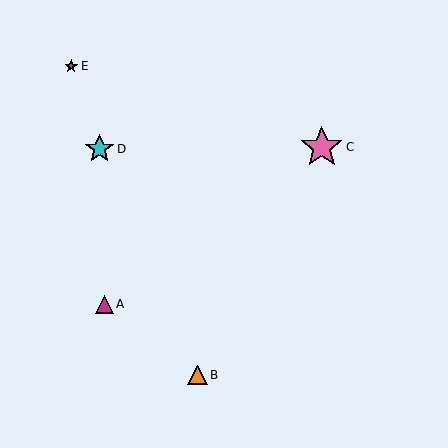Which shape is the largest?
The pink star (labeled C) is the largest.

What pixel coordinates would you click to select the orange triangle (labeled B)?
Click at (197, 375) to select the orange triangle B.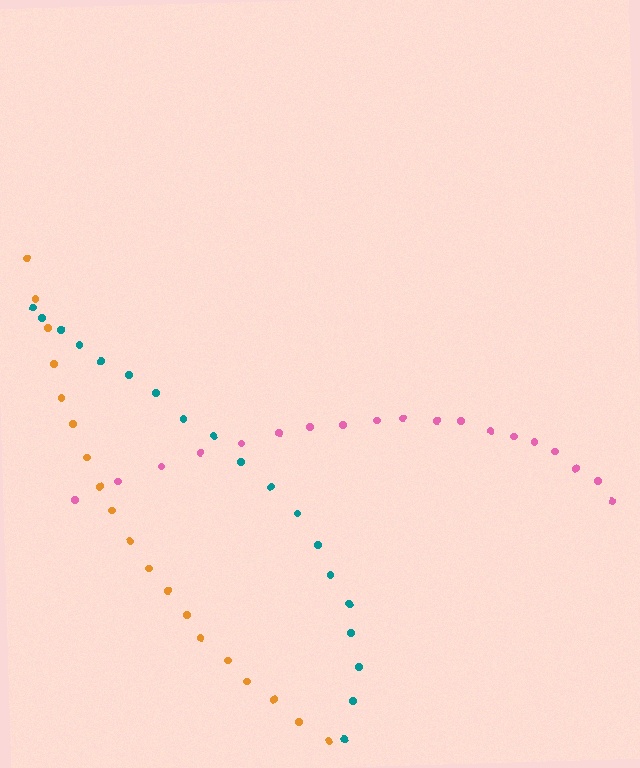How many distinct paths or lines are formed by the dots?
There are 3 distinct paths.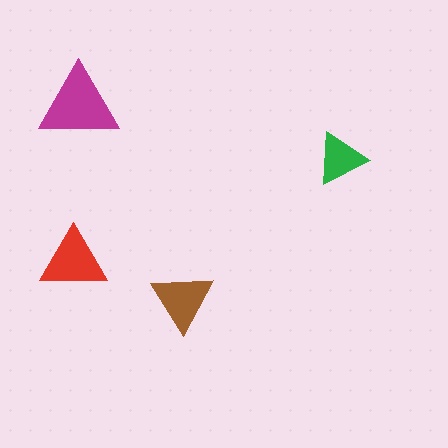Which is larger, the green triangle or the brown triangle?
The brown one.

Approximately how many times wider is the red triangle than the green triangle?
About 1.5 times wider.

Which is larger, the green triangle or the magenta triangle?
The magenta one.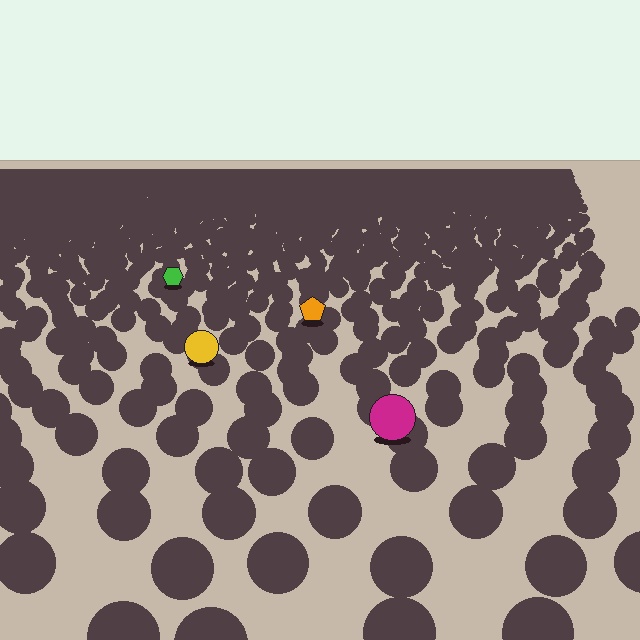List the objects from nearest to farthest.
From nearest to farthest: the magenta circle, the yellow circle, the orange pentagon, the green hexagon.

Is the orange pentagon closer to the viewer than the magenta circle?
No. The magenta circle is closer — you can tell from the texture gradient: the ground texture is coarser near it.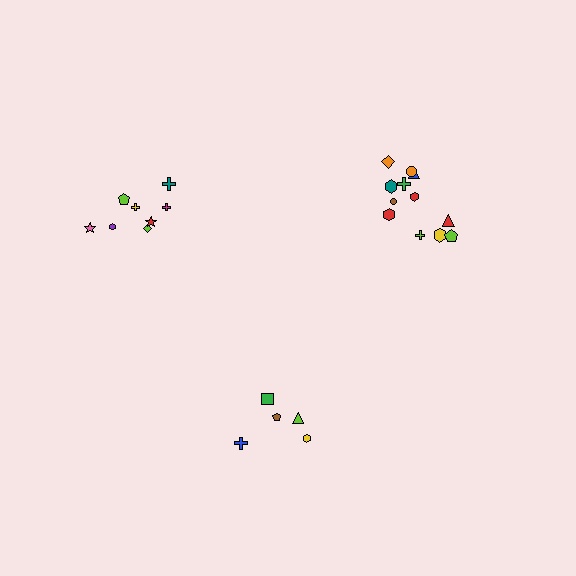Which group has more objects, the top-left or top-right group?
The top-right group.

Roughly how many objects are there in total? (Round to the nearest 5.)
Roughly 25 objects in total.